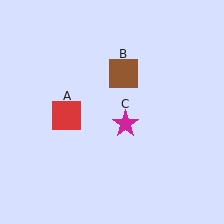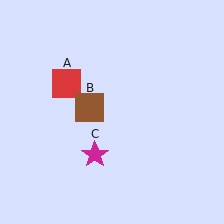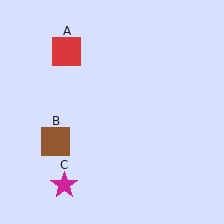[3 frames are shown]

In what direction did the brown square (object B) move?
The brown square (object B) moved down and to the left.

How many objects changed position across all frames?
3 objects changed position: red square (object A), brown square (object B), magenta star (object C).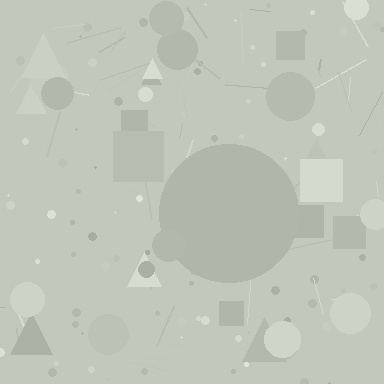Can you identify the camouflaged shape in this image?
The camouflaged shape is a circle.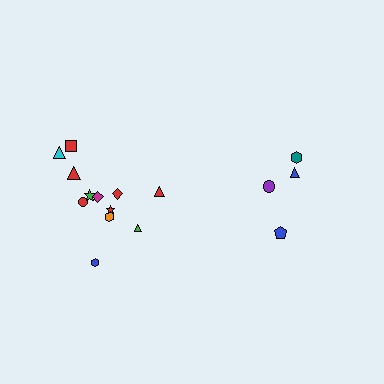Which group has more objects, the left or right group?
The left group.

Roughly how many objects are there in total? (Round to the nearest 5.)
Roughly 15 objects in total.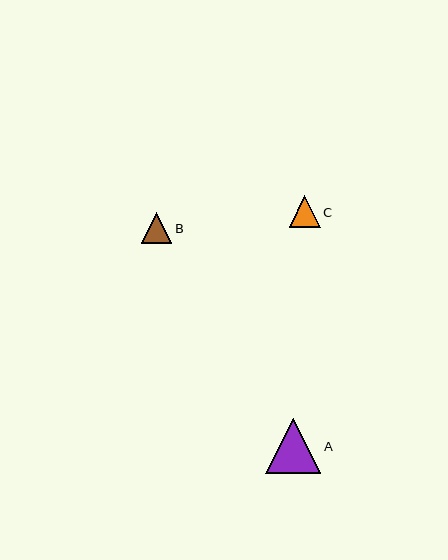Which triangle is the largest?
Triangle A is the largest with a size of approximately 55 pixels.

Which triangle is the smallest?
Triangle B is the smallest with a size of approximately 30 pixels.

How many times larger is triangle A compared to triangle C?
Triangle A is approximately 1.8 times the size of triangle C.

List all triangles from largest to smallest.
From largest to smallest: A, C, B.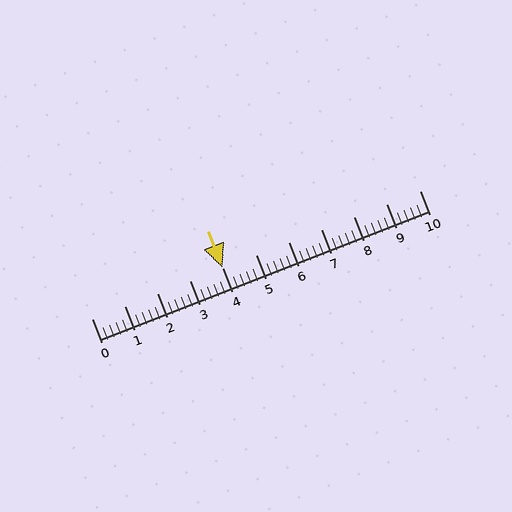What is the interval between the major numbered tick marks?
The major tick marks are spaced 1 units apart.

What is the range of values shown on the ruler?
The ruler shows values from 0 to 10.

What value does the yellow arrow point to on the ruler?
The yellow arrow points to approximately 4.0.